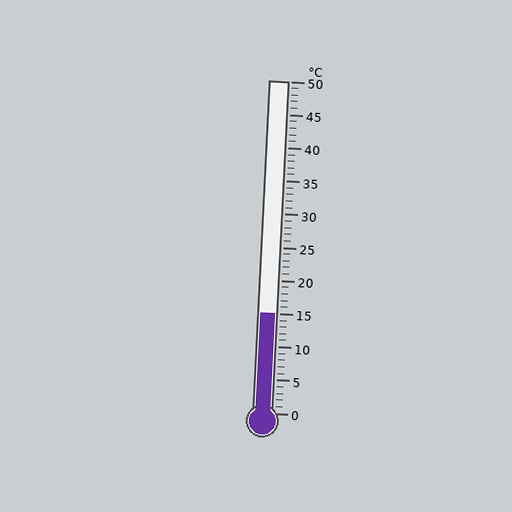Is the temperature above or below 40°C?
The temperature is below 40°C.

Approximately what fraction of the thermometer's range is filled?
The thermometer is filled to approximately 30% of its range.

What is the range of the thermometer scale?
The thermometer scale ranges from 0°C to 50°C.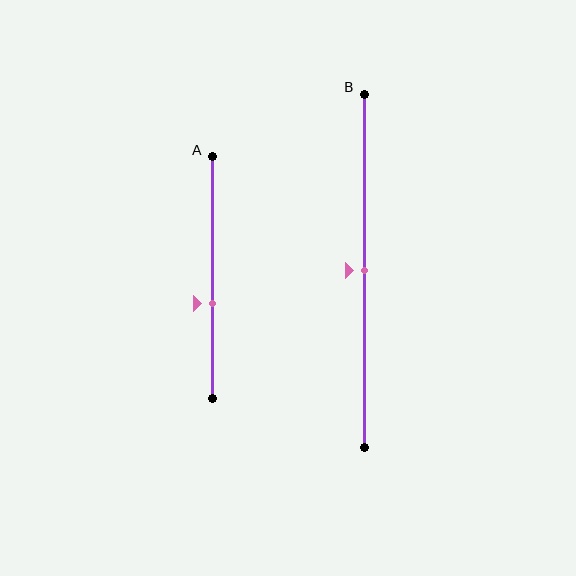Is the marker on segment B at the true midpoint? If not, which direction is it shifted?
Yes, the marker on segment B is at the true midpoint.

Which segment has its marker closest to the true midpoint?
Segment B has its marker closest to the true midpoint.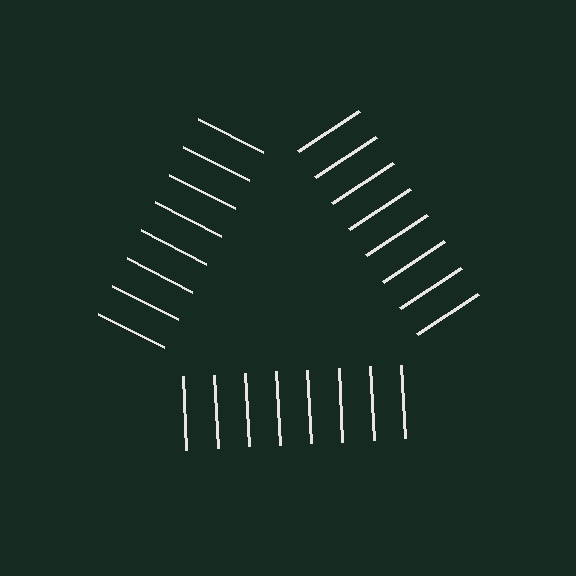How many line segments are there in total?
24 — 8 along each of the 3 edges.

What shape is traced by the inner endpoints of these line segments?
An illusory triangle — the line segments terminate on its edges but no continuous stroke is drawn.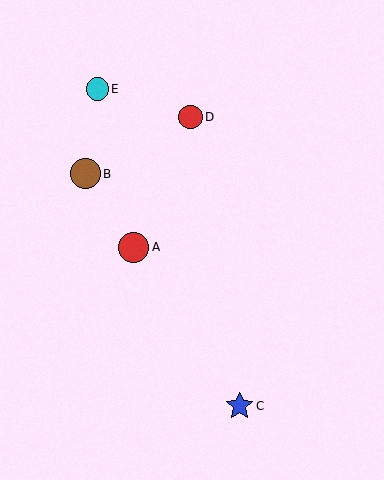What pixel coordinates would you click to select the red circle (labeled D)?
Click at (190, 117) to select the red circle D.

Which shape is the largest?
The red circle (labeled A) is the largest.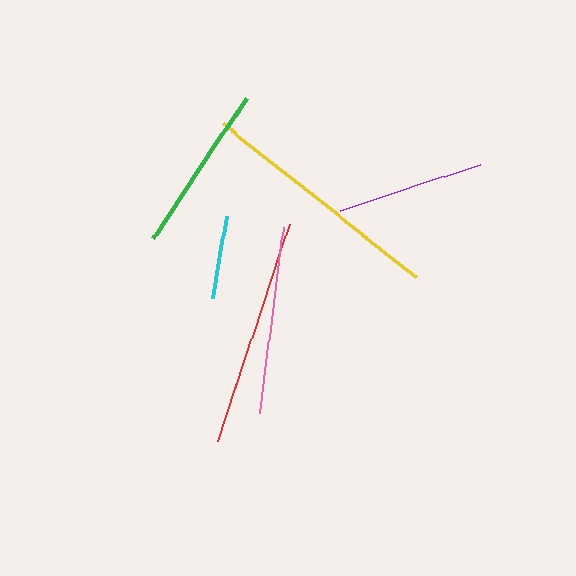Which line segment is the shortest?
The cyan line is the shortest at approximately 84 pixels.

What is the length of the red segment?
The red segment is approximately 229 pixels long.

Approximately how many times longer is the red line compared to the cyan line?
The red line is approximately 2.7 times the length of the cyan line.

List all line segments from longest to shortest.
From longest to shortest: yellow, red, pink, green, purple, cyan.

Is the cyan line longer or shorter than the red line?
The red line is longer than the cyan line.